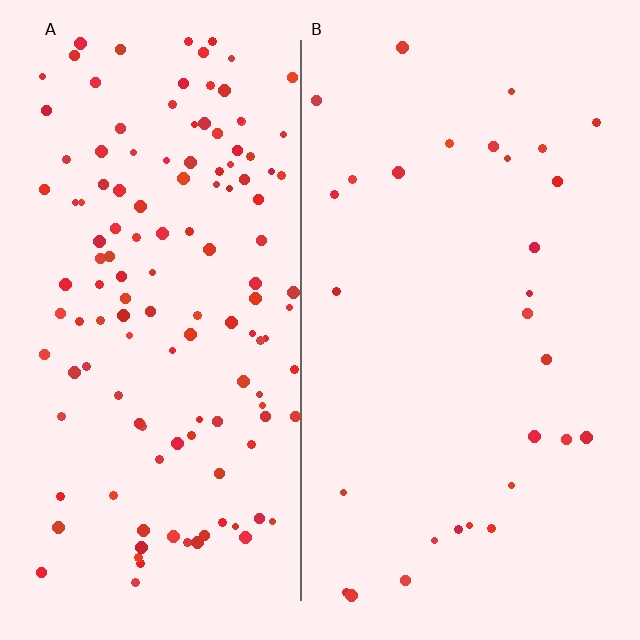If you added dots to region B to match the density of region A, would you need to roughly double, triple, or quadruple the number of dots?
Approximately quadruple.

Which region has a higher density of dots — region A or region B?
A (the left).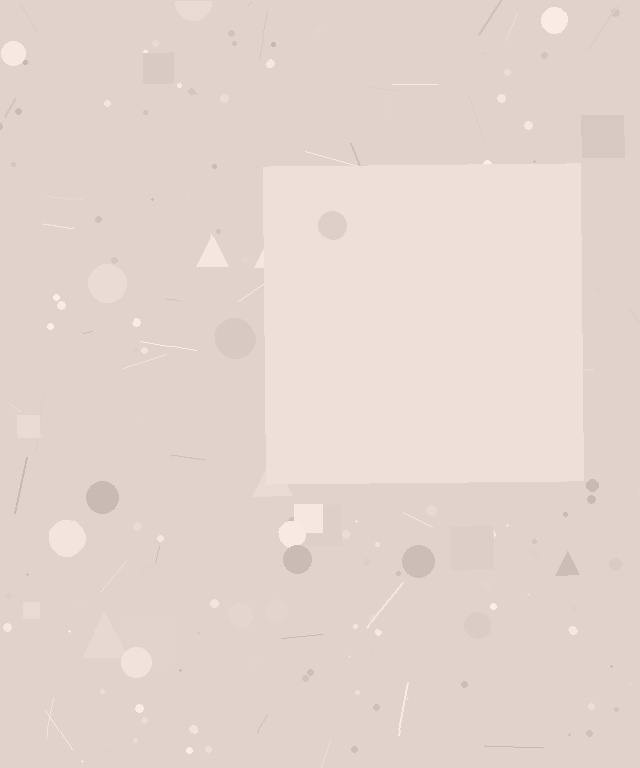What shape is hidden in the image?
A square is hidden in the image.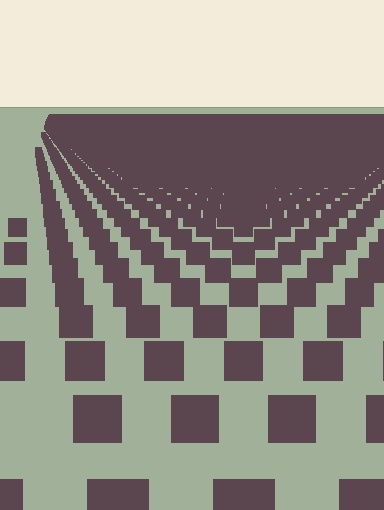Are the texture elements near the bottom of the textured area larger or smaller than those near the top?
Larger. Near the bottom, elements are closer to the viewer and appear at a bigger on-screen size.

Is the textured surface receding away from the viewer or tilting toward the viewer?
The surface is receding away from the viewer. Texture elements get smaller and denser toward the top.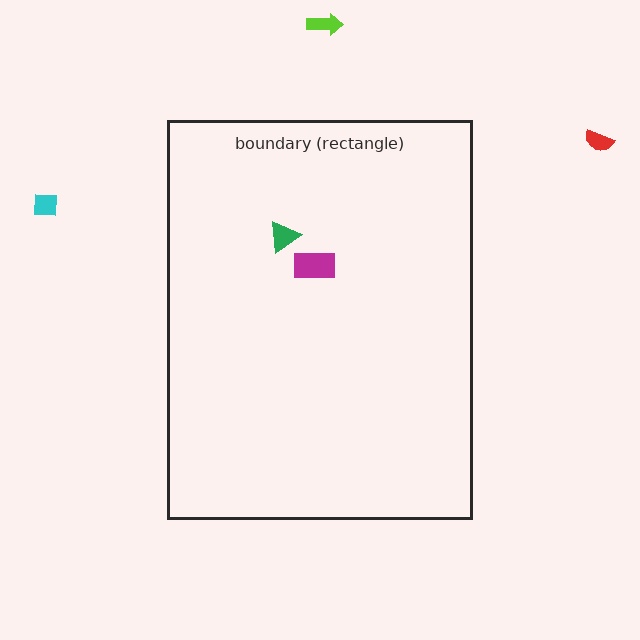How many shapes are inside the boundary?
2 inside, 3 outside.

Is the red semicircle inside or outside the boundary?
Outside.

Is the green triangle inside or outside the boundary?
Inside.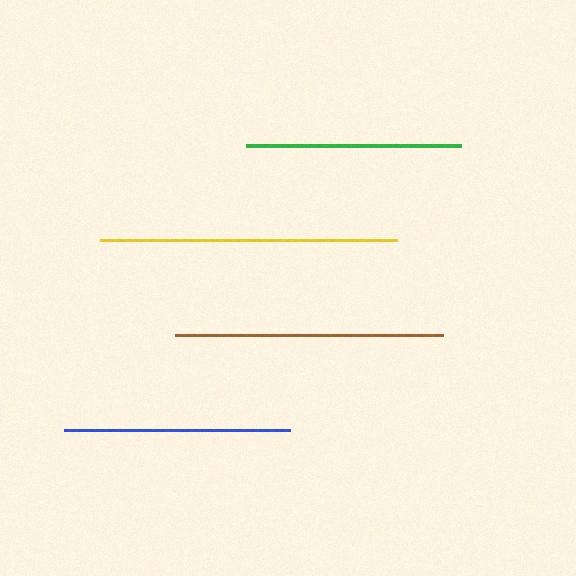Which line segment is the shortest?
The green line is the shortest at approximately 215 pixels.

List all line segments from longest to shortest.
From longest to shortest: yellow, brown, blue, green.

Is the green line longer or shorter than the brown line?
The brown line is longer than the green line.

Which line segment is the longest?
The yellow line is the longest at approximately 297 pixels.